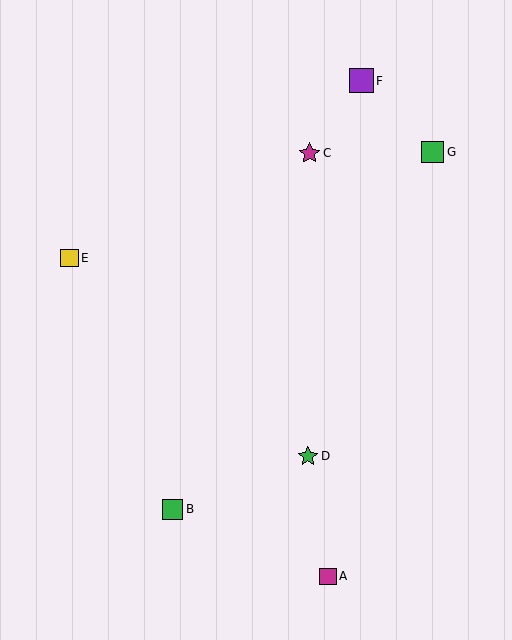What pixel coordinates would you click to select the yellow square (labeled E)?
Click at (70, 258) to select the yellow square E.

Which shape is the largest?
The purple square (labeled F) is the largest.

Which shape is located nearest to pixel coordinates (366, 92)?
The purple square (labeled F) at (362, 81) is nearest to that location.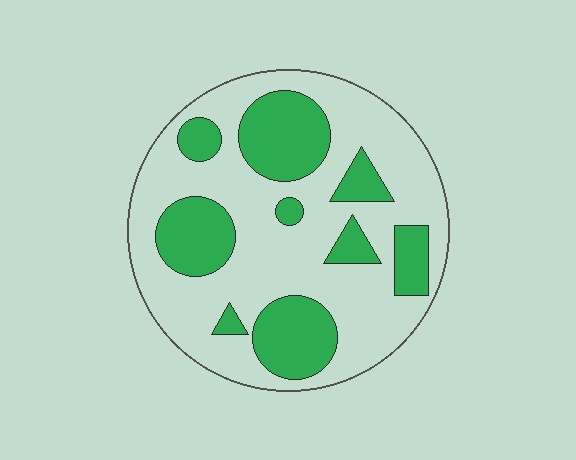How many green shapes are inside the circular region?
9.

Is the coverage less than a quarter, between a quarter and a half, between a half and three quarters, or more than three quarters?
Between a quarter and a half.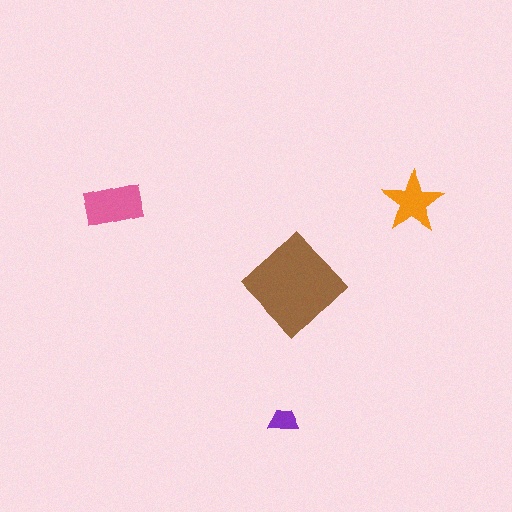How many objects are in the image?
There are 4 objects in the image.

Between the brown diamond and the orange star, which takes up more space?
The brown diamond.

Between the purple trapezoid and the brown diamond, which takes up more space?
The brown diamond.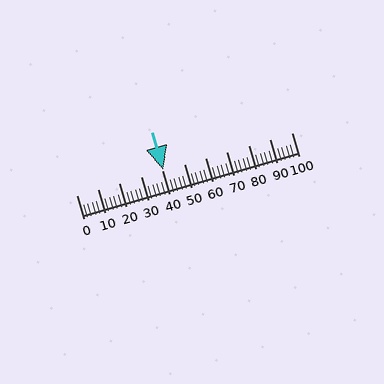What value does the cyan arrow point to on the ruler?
The cyan arrow points to approximately 40.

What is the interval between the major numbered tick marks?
The major tick marks are spaced 10 units apart.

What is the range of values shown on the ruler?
The ruler shows values from 0 to 100.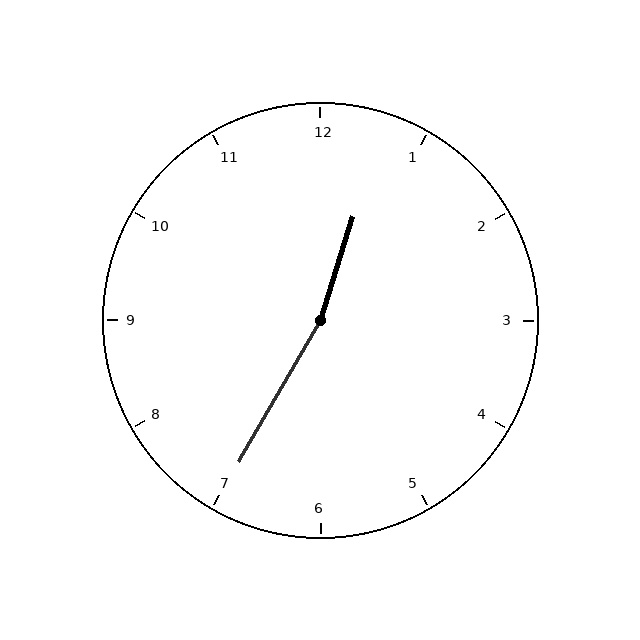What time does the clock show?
12:35.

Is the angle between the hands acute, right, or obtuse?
It is obtuse.